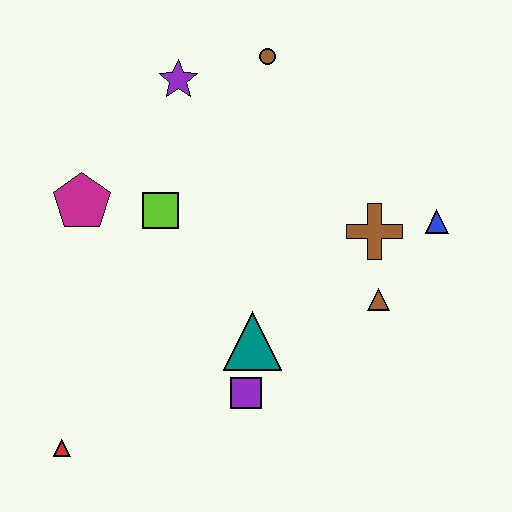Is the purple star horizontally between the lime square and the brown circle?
Yes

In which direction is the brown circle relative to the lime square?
The brown circle is above the lime square.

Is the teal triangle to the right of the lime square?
Yes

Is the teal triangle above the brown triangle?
No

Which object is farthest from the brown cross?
The red triangle is farthest from the brown cross.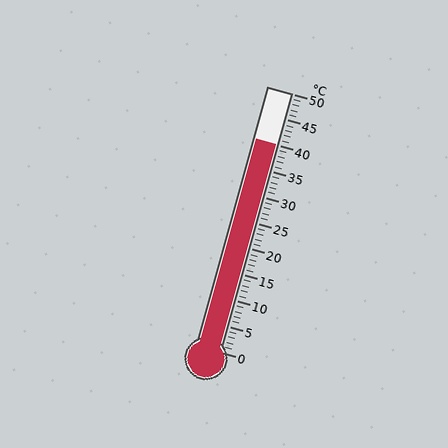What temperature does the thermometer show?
The thermometer shows approximately 40°C.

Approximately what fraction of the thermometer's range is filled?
The thermometer is filled to approximately 80% of its range.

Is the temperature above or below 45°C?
The temperature is below 45°C.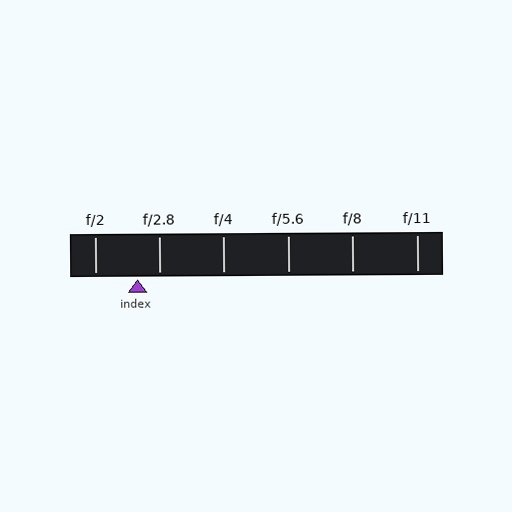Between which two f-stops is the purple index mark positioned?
The index mark is between f/2 and f/2.8.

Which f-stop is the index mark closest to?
The index mark is closest to f/2.8.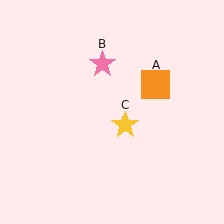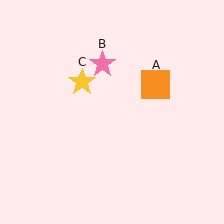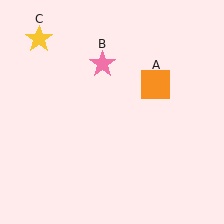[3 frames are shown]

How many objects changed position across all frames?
1 object changed position: yellow star (object C).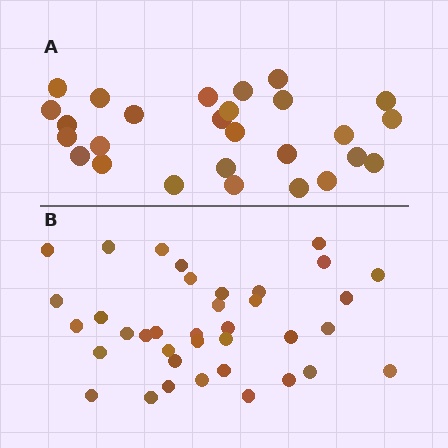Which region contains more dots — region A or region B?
Region B (the bottom region) has more dots.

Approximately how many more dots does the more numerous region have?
Region B has roughly 10 or so more dots than region A.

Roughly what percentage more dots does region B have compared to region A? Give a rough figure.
About 35% more.